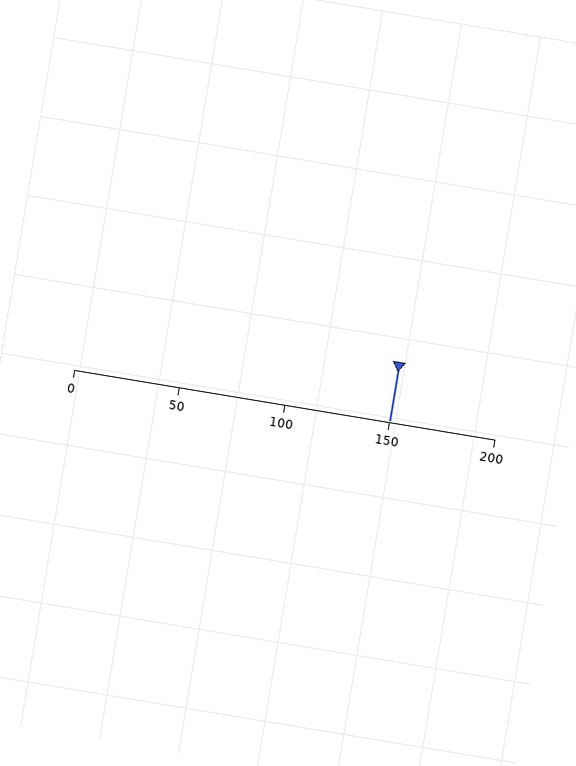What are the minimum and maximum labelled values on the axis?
The axis runs from 0 to 200.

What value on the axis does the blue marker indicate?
The marker indicates approximately 150.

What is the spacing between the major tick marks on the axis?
The major ticks are spaced 50 apart.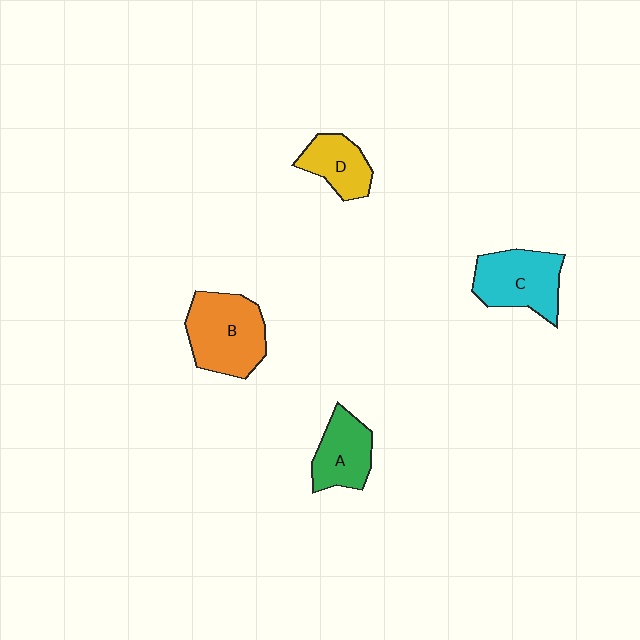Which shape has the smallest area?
Shape D (yellow).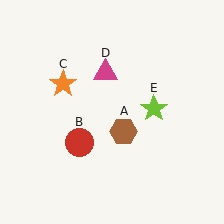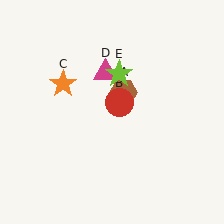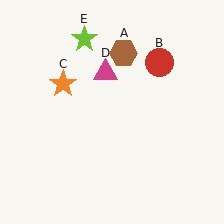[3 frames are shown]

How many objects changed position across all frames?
3 objects changed position: brown hexagon (object A), red circle (object B), lime star (object E).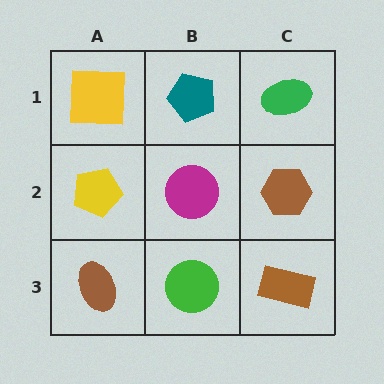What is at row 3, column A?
A brown ellipse.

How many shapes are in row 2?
3 shapes.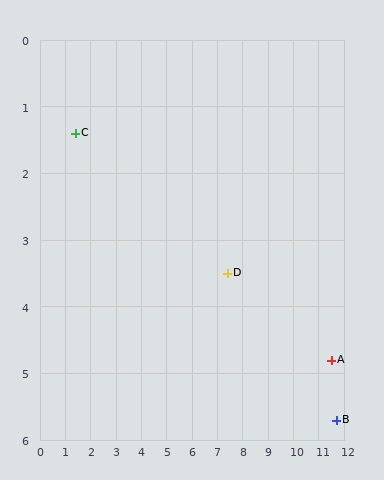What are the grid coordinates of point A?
Point A is at approximately (11.5, 4.8).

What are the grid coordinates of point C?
Point C is at approximately (1.4, 1.4).